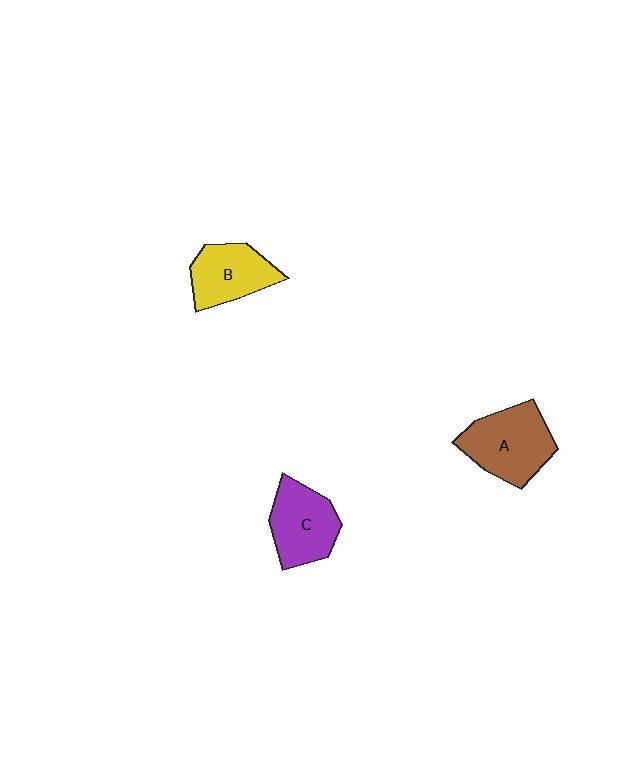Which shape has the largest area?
Shape A (brown).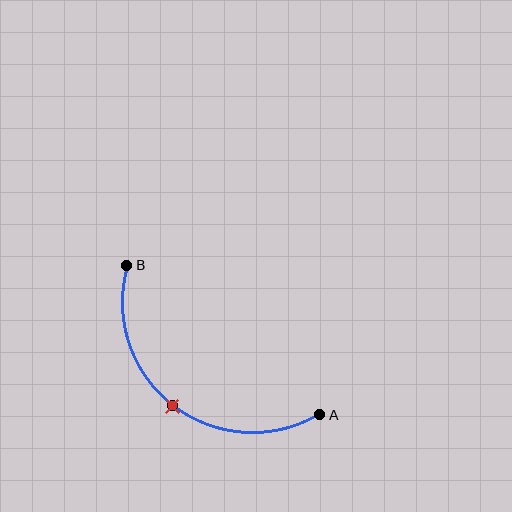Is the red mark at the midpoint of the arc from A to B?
Yes. The red mark lies on the arc at equal arc-length from both A and B — it is the arc midpoint.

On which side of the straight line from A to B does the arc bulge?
The arc bulges below and to the left of the straight line connecting A and B.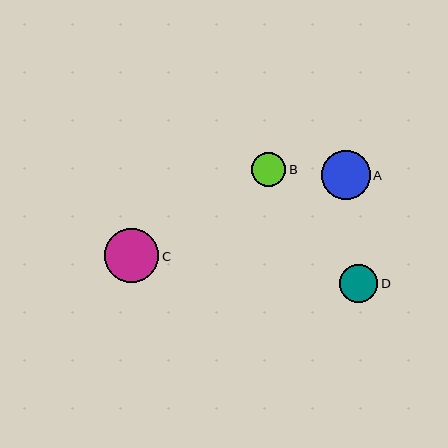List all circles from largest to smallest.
From largest to smallest: C, A, D, B.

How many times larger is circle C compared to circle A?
Circle C is approximately 1.1 times the size of circle A.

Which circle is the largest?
Circle C is the largest with a size of approximately 54 pixels.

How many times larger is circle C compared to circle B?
Circle C is approximately 1.6 times the size of circle B.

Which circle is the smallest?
Circle B is the smallest with a size of approximately 34 pixels.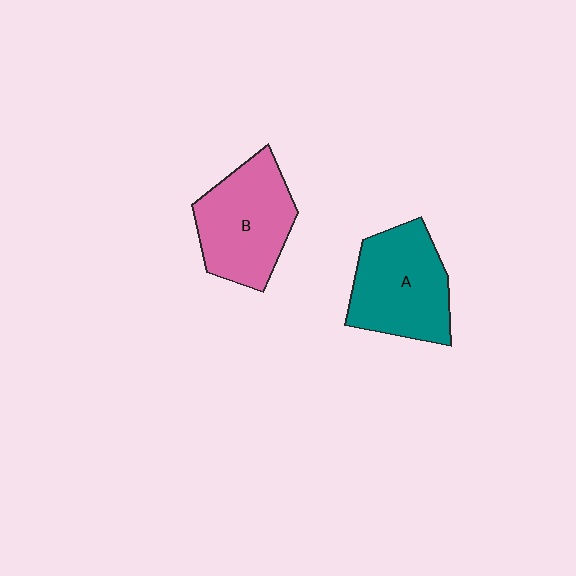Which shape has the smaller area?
Shape B (pink).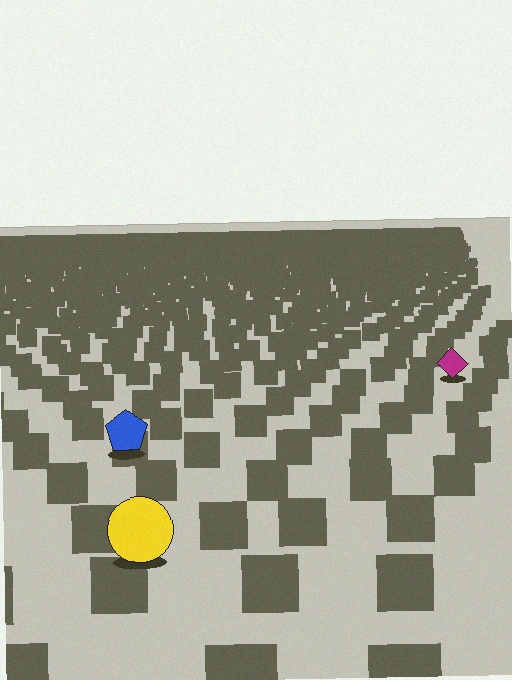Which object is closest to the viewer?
The yellow circle is closest. The texture marks near it are larger and more spread out.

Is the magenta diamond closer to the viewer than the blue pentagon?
No. The blue pentagon is closer — you can tell from the texture gradient: the ground texture is coarser near it.